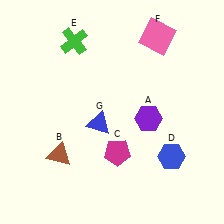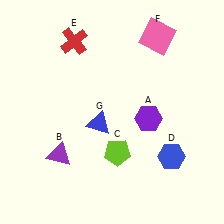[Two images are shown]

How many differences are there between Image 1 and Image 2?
There are 3 differences between the two images.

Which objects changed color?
B changed from brown to purple. C changed from magenta to lime. E changed from green to red.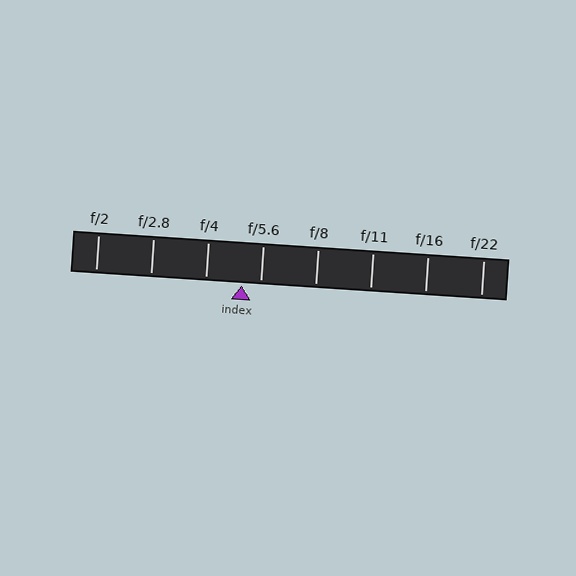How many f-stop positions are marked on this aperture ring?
There are 8 f-stop positions marked.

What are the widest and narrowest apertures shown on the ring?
The widest aperture shown is f/2 and the narrowest is f/22.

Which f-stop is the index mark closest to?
The index mark is closest to f/5.6.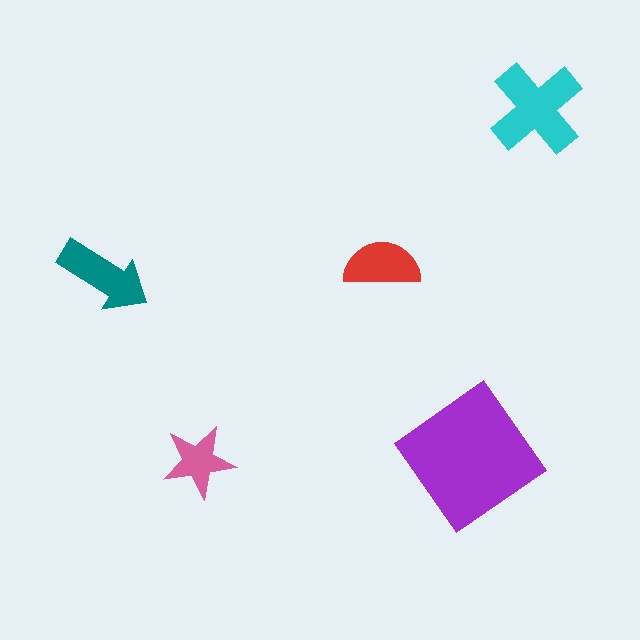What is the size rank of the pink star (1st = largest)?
5th.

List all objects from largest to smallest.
The purple diamond, the cyan cross, the teal arrow, the red semicircle, the pink star.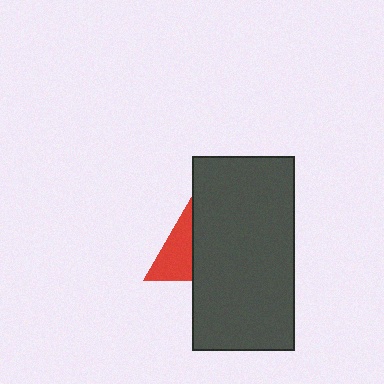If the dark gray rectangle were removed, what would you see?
You would see the complete red triangle.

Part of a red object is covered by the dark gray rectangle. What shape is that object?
It is a triangle.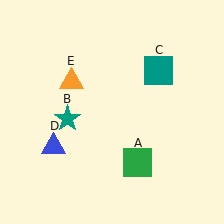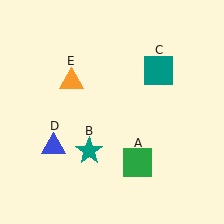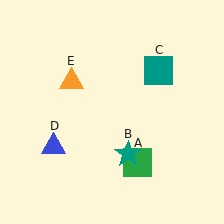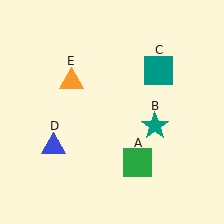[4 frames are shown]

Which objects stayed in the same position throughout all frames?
Green square (object A) and teal square (object C) and blue triangle (object D) and orange triangle (object E) remained stationary.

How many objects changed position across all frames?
1 object changed position: teal star (object B).